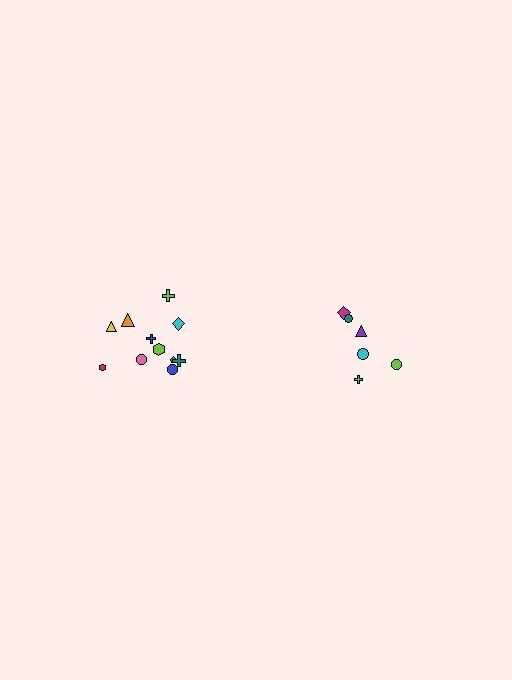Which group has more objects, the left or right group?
The left group.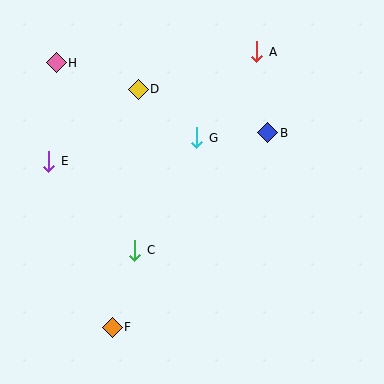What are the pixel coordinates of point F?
Point F is at (112, 327).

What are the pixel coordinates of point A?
Point A is at (257, 52).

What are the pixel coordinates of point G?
Point G is at (197, 138).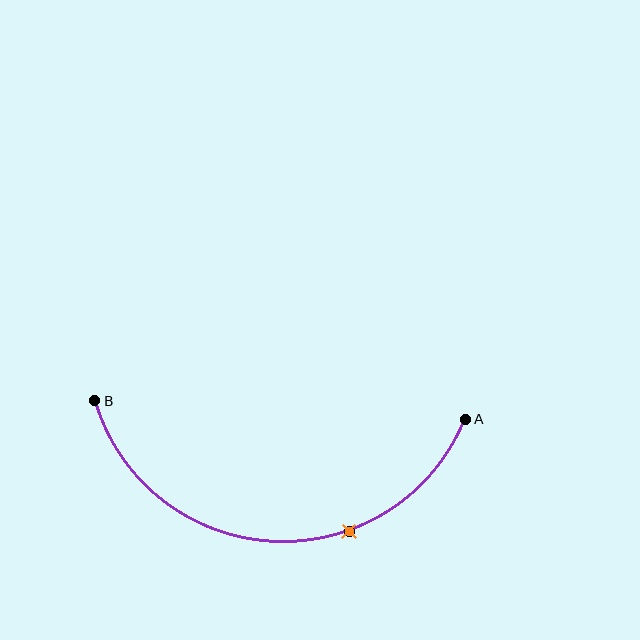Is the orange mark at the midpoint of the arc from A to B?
No. The orange mark lies on the arc but is closer to endpoint A. The arc midpoint would be at the point on the curve equidistant along the arc from both A and B.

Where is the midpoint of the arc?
The arc midpoint is the point on the curve farthest from the straight line joining A and B. It sits below that line.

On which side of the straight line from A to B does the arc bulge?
The arc bulges below the straight line connecting A and B.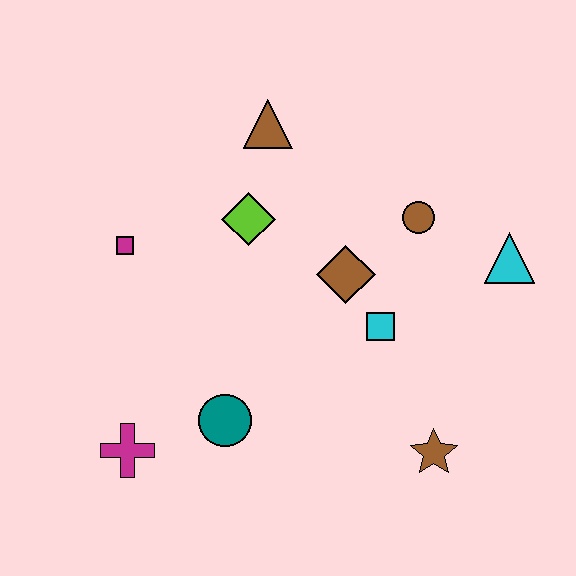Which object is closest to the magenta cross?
The teal circle is closest to the magenta cross.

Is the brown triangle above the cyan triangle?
Yes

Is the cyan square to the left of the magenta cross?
No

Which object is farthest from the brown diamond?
The magenta cross is farthest from the brown diamond.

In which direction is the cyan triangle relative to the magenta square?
The cyan triangle is to the right of the magenta square.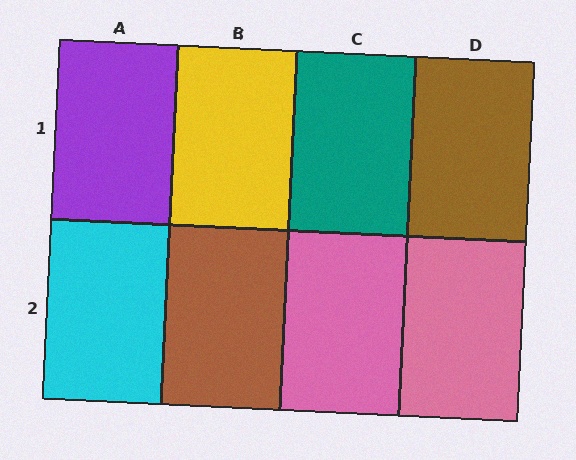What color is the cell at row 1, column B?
Yellow.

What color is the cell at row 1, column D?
Brown.